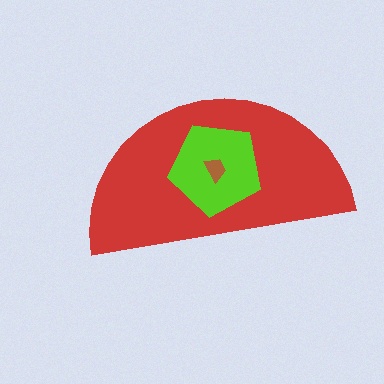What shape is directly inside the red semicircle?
The lime pentagon.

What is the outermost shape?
The red semicircle.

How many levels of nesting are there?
3.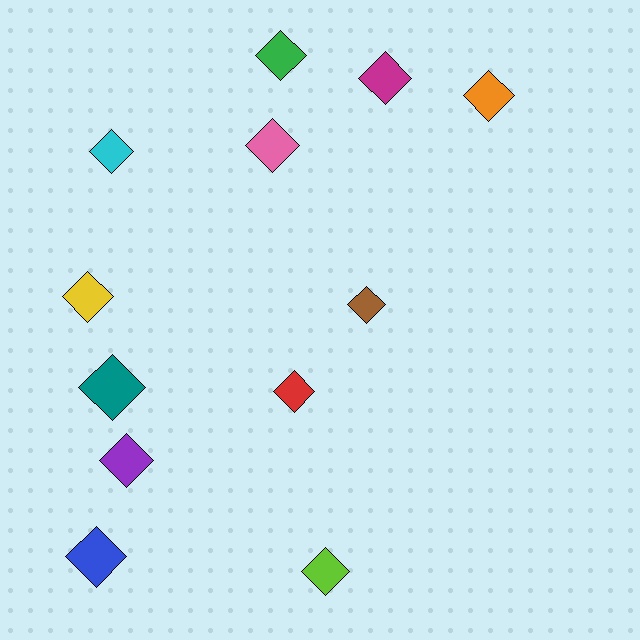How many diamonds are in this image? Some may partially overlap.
There are 12 diamonds.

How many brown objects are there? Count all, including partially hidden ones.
There is 1 brown object.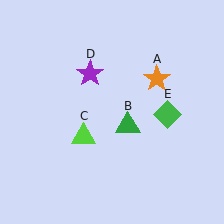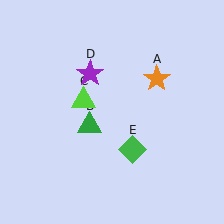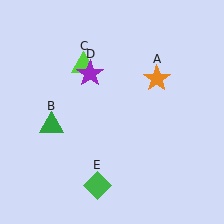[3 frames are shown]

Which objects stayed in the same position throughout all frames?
Orange star (object A) and purple star (object D) remained stationary.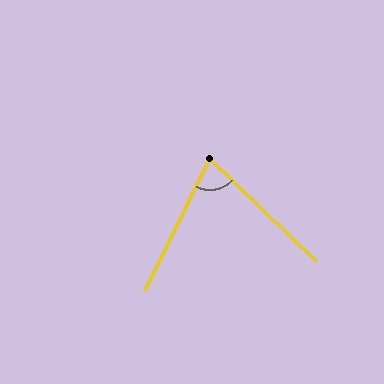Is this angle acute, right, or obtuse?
It is acute.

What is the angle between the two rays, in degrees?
Approximately 72 degrees.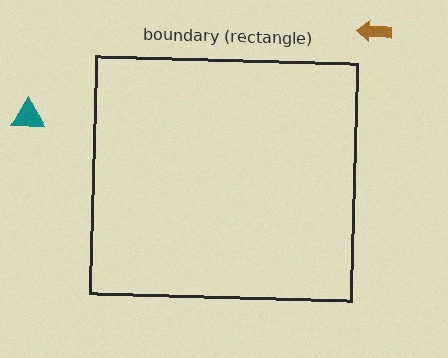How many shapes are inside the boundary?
0 inside, 2 outside.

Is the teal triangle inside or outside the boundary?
Outside.